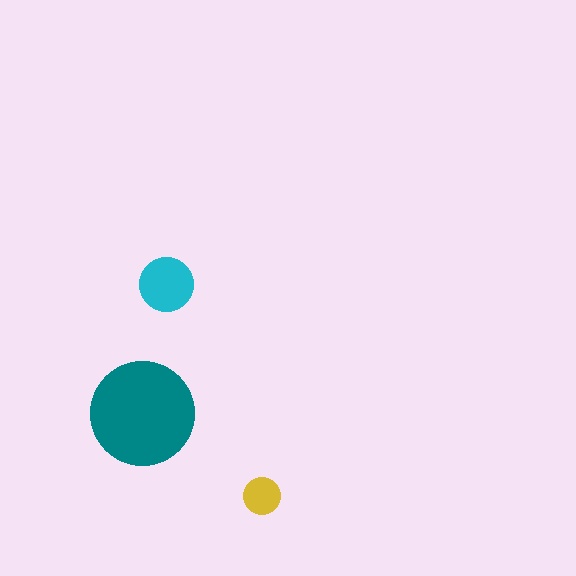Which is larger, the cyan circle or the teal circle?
The teal one.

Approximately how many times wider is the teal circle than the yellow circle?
About 2.5 times wider.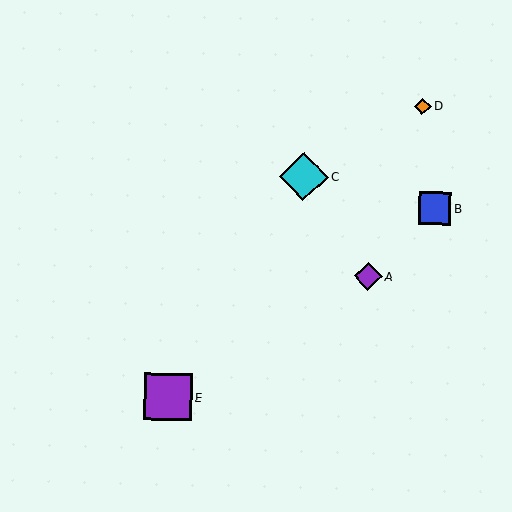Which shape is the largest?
The cyan diamond (labeled C) is the largest.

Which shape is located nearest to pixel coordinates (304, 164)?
The cyan diamond (labeled C) at (304, 177) is nearest to that location.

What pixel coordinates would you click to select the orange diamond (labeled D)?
Click at (422, 106) to select the orange diamond D.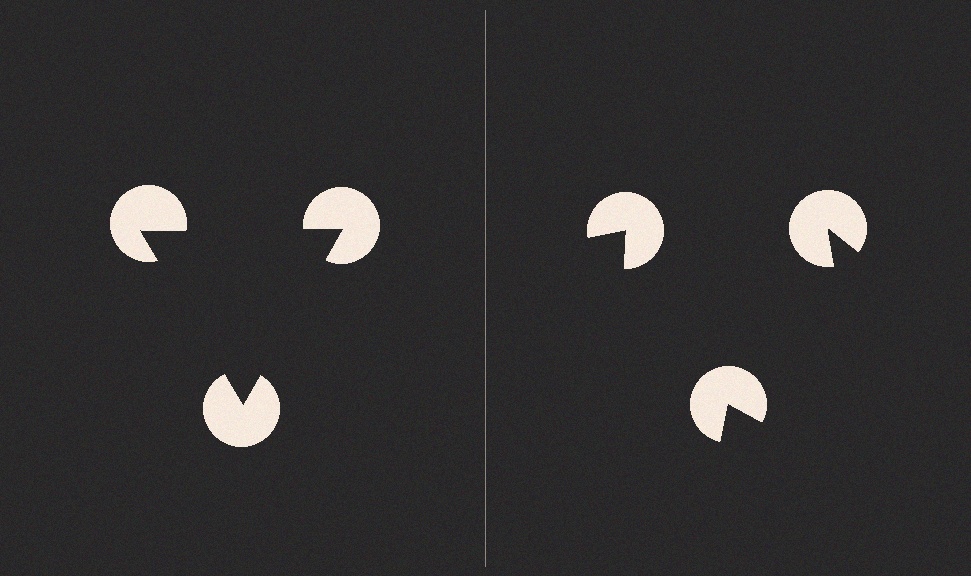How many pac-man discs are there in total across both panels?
6 — 3 on each side.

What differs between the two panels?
The pac-man discs are positioned identically on both sides; only the wedge orientations differ. On the left they align to a triangle; on the right they are misaligned.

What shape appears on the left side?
An illusory triangle.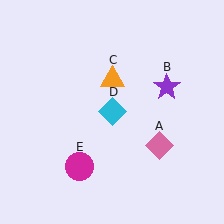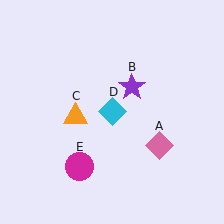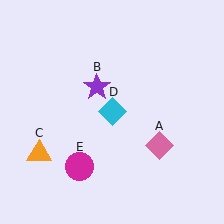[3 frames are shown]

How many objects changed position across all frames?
2 objects changed position: purple star (object B), orange triangle (object C).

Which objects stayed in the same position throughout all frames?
Pink diamond (object A) and cyan diamond (object D) and magenta circle (object E) remained stationary.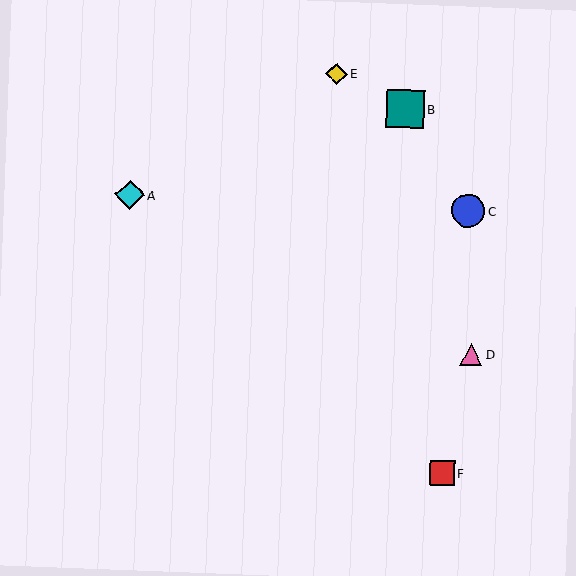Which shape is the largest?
The teal square (labeled B) is the largest.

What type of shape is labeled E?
Shape E is a yellow diamond.